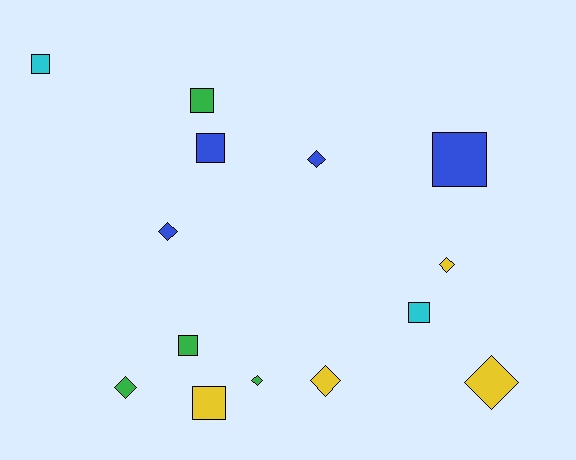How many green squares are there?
There are 2 green squares.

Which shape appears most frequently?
Square, with 7 objects.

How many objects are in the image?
There are 14 objects.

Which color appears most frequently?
Yellow, with 4 objects.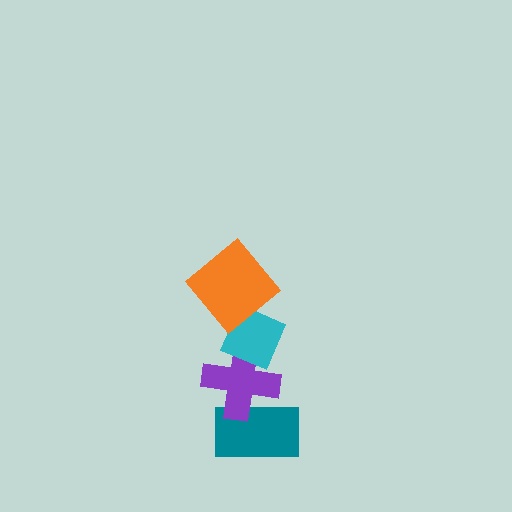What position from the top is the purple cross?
The purple cross is 3rd from the top.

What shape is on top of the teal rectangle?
The purple cross is on top of the teal rectangle.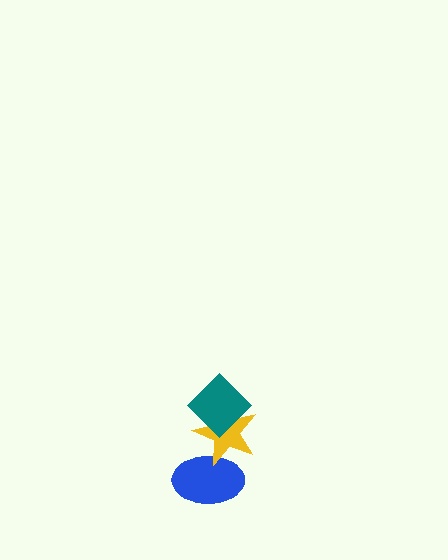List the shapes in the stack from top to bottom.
From top to bottom: the teal diamond, the yellow star, the blue ellipse.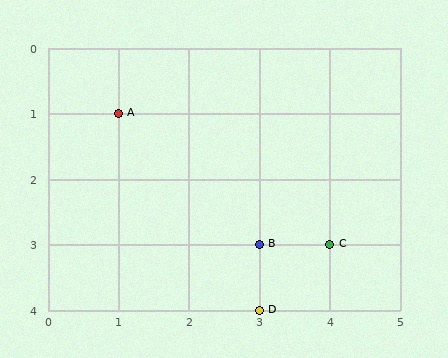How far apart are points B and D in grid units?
Points B and D are 1 row apart.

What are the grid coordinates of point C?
Point C is at grid coordinates (4, 3).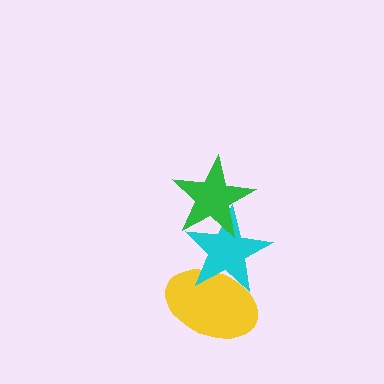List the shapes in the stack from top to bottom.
From top to bottom: the green star, the cyan star, the yellow ellipse.